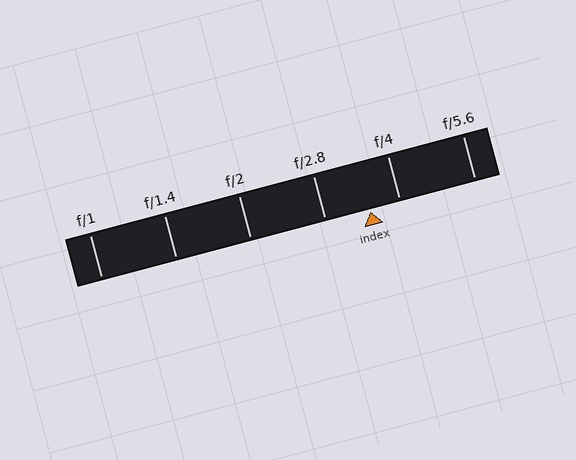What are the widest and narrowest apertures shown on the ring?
The widest aperture shown is f/1 and the narrowest is f/5.6.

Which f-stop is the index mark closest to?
The index mark is closest to f/4.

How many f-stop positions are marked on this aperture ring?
There are 6 f-stop positions marked.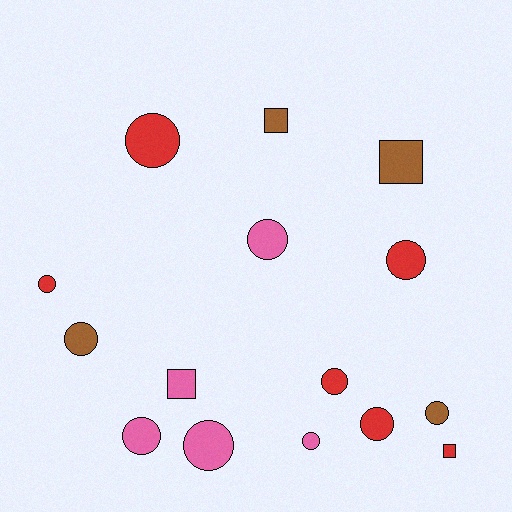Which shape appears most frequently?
Circle, with 11 objects.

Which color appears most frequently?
Red, with 6 objects.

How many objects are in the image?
There are 15 objects.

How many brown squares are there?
There are 2 brown squares.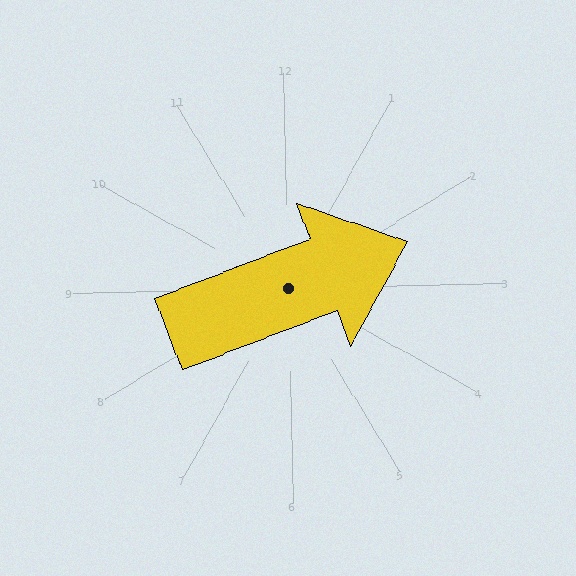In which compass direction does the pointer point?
East.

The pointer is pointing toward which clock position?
Roughly 2 o'clock.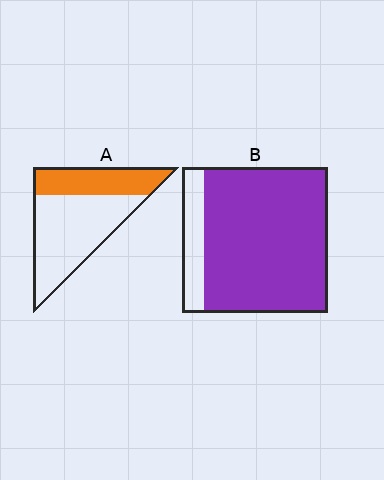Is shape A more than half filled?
No.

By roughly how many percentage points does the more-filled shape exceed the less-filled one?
By roughly 50 percentage points (B over A).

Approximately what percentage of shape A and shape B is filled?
A is approximately 35% and B is approximately 85%.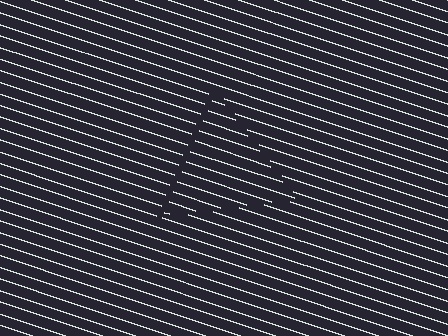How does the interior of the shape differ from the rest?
The interior of the shape contains the same grating, shifted by half a period — the contour is defined by the phase discontinuity where line-ends from the inner and outer gratings abut.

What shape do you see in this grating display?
An illusory triangle. The interior of the shape contains the same grating, shifted by half a period — the contour is defined by the phase discontinuity where line-ends from the inner and outer gratings abut.